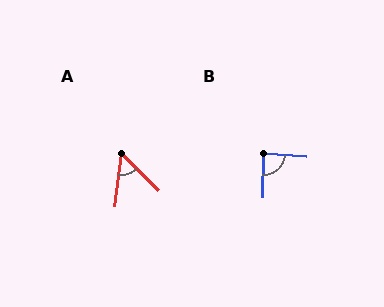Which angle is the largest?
B, at approximately 87 degrees.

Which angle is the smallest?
A, at approximately 53 degrees.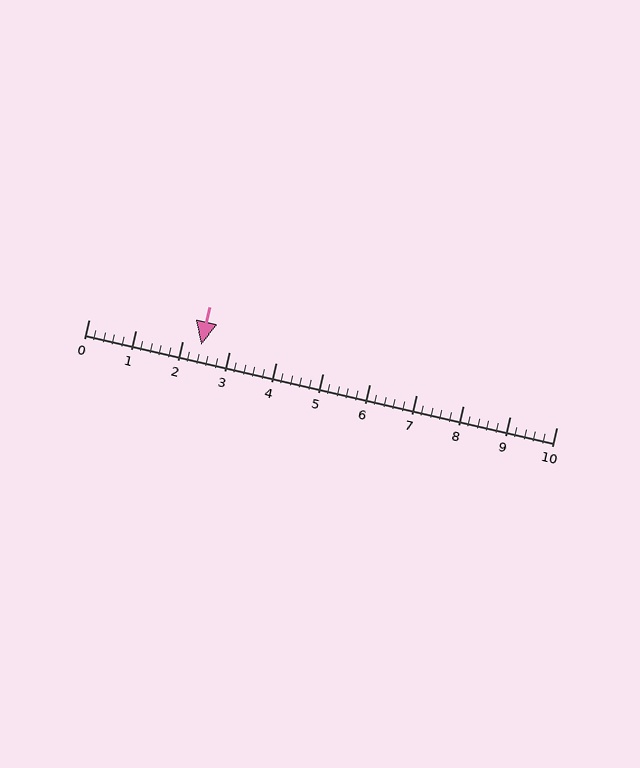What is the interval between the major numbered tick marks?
The major tick marks are spaced 1 units apart.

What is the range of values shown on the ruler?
The ruler shows values from 0 to 10.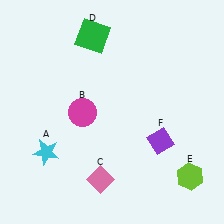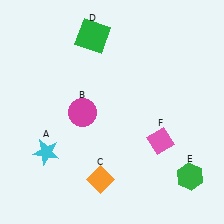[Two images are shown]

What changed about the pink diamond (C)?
In Image 1, C is pink. In Image 2, it changed to orange.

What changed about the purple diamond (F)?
In Image 1, F is purple. In Image 2, it changed to pink.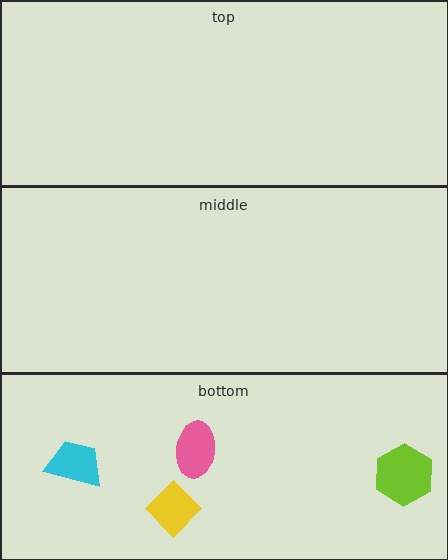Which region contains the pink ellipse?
The bottom region.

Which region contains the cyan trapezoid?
The bottom region.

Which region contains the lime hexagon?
The bottom region.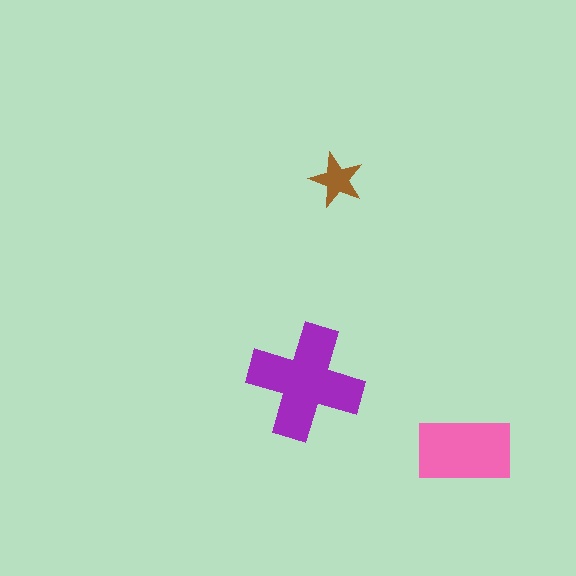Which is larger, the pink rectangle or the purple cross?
The purple cross.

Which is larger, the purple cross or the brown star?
The purple cross.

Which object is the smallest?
The brown star.